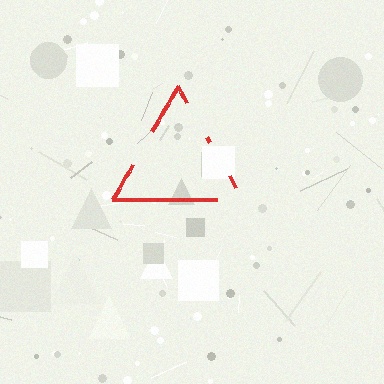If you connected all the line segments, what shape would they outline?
They would outline a triangle.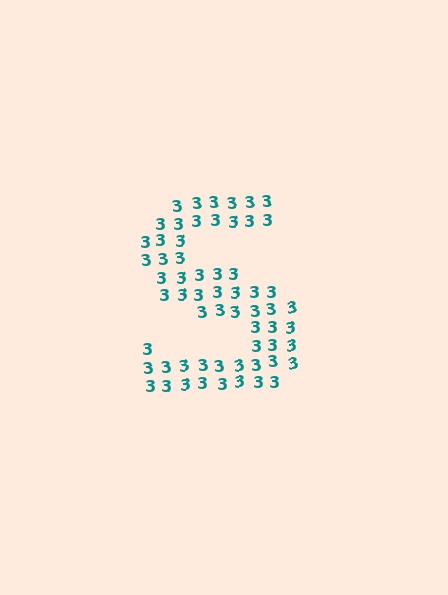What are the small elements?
The small elements are digit 3's.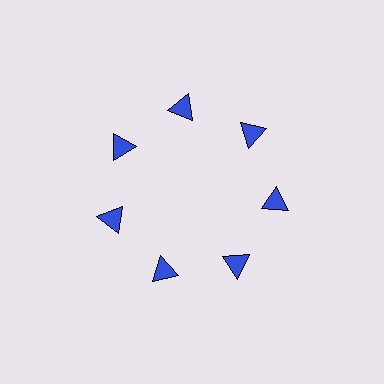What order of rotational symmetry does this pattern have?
This pattern has 7-fold rotational symmetry.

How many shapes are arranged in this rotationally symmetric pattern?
There are 7 shapes, arranged in 7 groups of 1.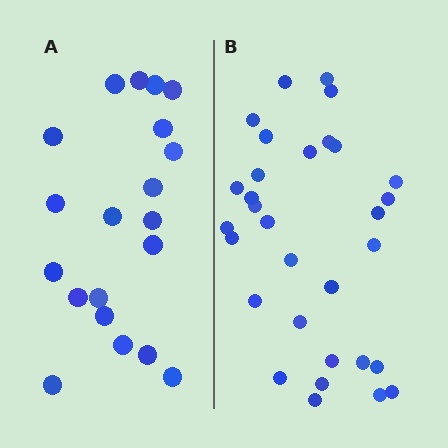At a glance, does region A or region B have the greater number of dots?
Region B (the right region) has more dots.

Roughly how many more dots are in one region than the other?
Region B has roughly 12 or so more dots than region A.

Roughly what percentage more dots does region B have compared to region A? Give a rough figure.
About 55% more.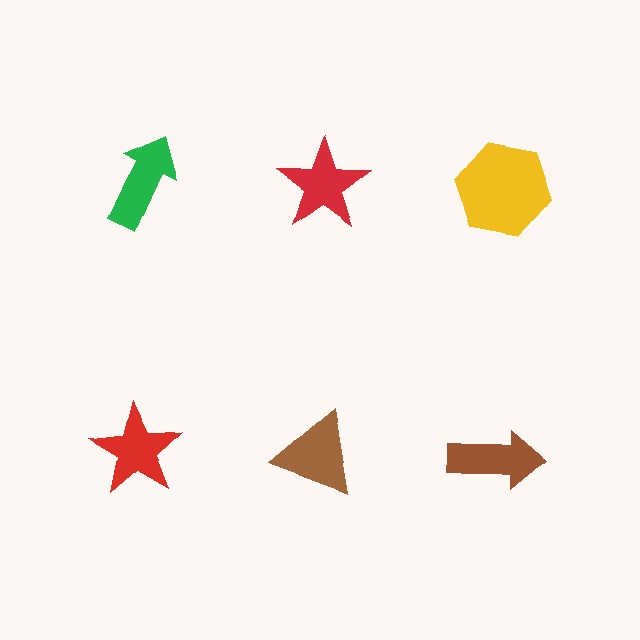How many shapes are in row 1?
3 shapes.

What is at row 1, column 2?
A red star.